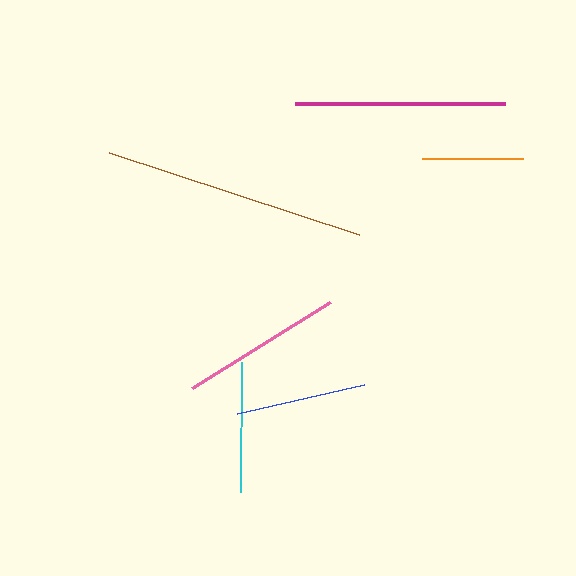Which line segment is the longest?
The brown line is the longest at approximately 263 pixels.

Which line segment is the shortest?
The orange line is the shortest at approximately 101 pixels.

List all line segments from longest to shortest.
From longest to shortest: brown, magenta, pink, cyan, blue, orange.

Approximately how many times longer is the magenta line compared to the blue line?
The magenta line is approximately 1.6 times the length of the blue line.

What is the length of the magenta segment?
The magenta segment is approximately 210 pixels long.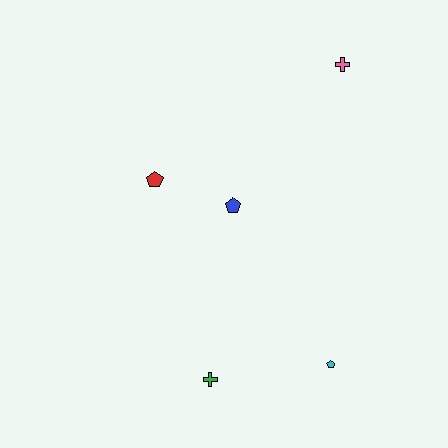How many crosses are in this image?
There are 2 crosses.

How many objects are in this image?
There are 5 objects.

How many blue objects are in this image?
There is 1 blue object.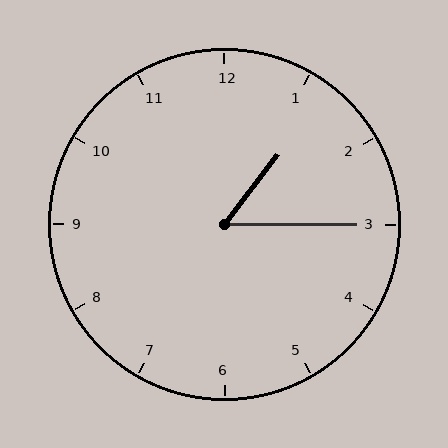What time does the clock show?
1:15.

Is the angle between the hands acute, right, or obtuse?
It is acute.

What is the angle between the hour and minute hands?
Approximately 52 degrees.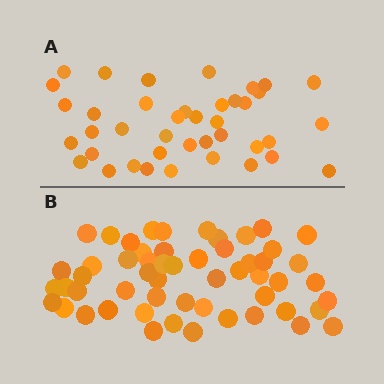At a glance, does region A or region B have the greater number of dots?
Region B (the bottom region) has more dots.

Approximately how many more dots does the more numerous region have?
Region B has approximately 15 more dots than region A.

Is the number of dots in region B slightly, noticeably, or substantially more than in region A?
Region B has noticeably more, but not dramatically so. The ratio is roughly 1.4 to 1.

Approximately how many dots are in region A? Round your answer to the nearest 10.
About 40 dots.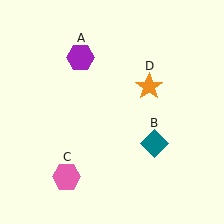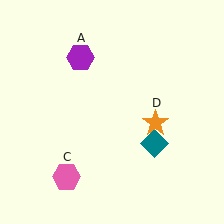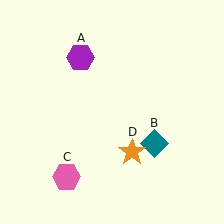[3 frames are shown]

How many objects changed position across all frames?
1 object changed position: orange star (object D).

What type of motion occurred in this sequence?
The orange star (object D) rotated clockwise around the center of the scene.